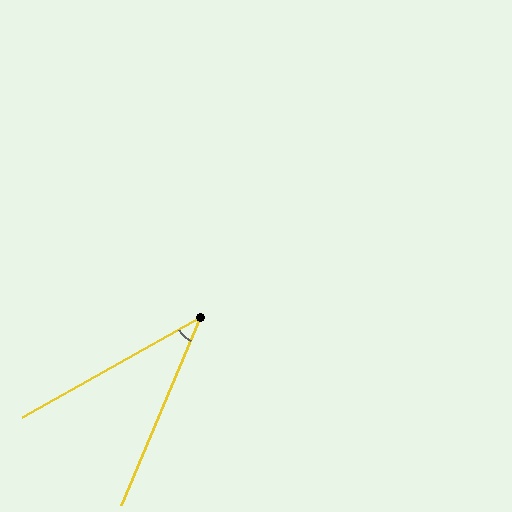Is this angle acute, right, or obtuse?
It is acute.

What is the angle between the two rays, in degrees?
Approximately 38 degrees.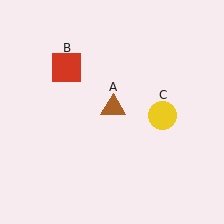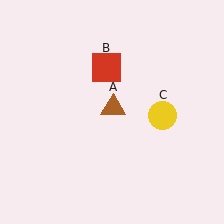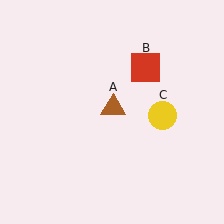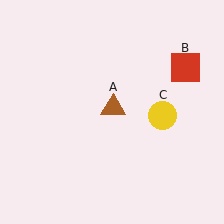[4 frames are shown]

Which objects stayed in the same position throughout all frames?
Brown triangle (object A) and yellow circle (object C) remained stationary.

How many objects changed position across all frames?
1 object changed position: red square (object B).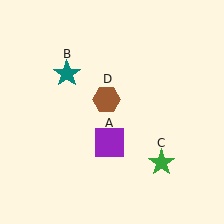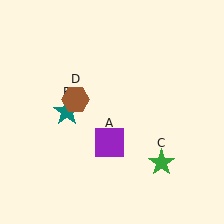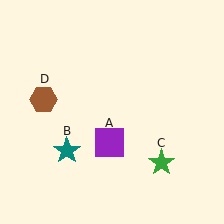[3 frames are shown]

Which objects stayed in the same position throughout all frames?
Purple square (object A) and green star (object C) remained stationary.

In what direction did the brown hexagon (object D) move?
The brown hexagon (object D) moved left.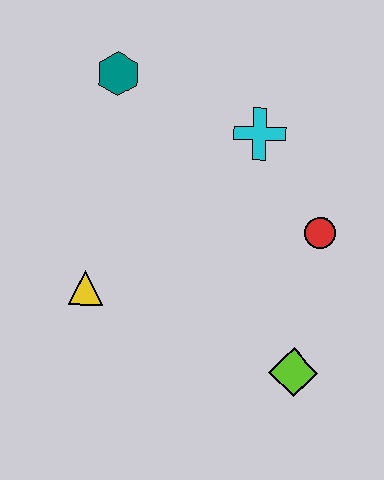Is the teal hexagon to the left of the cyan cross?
Yes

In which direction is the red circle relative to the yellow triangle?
The red circle is to the right of the yellow triangle.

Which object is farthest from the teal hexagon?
The lime diamond is farthest from the teal hexagon.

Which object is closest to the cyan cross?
The red circle is closest to the cyan cross.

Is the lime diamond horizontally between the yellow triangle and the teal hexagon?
No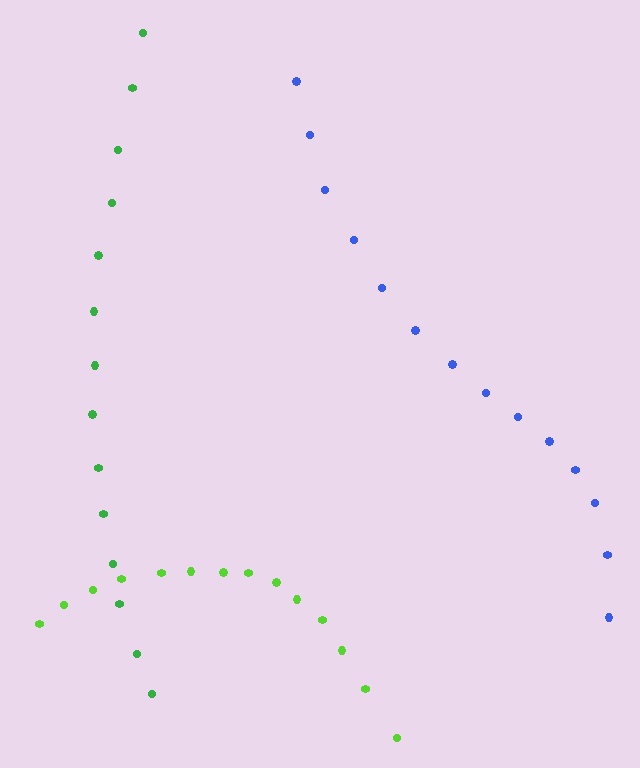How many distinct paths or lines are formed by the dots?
There are 3 distinct paths.